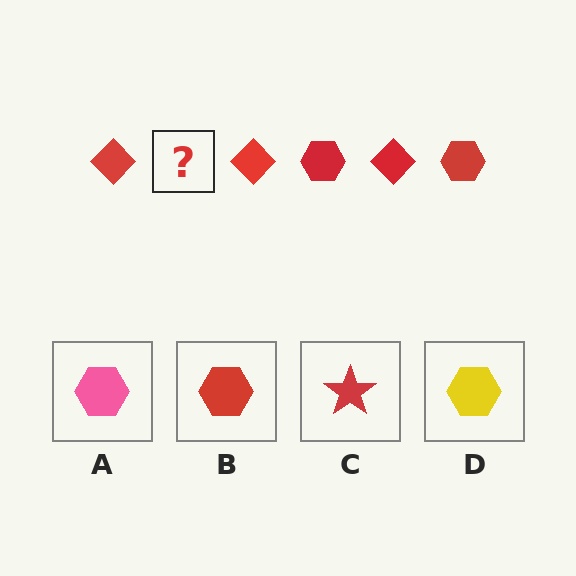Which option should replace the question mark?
Option B.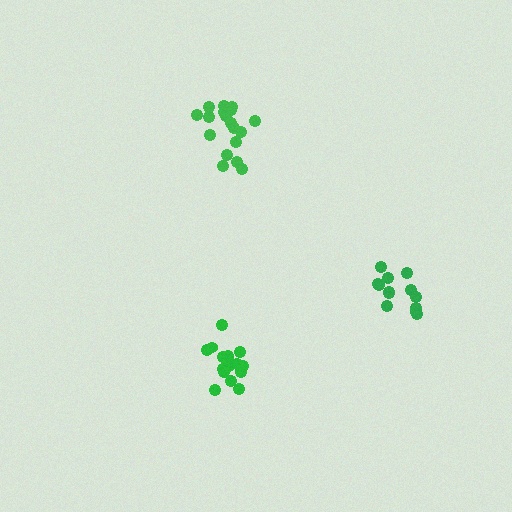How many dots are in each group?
Group 1: 18 dots, Group 2: 18 dots, Group 3: 13 dots (49 total).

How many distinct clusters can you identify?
There are 3 distinct clusters.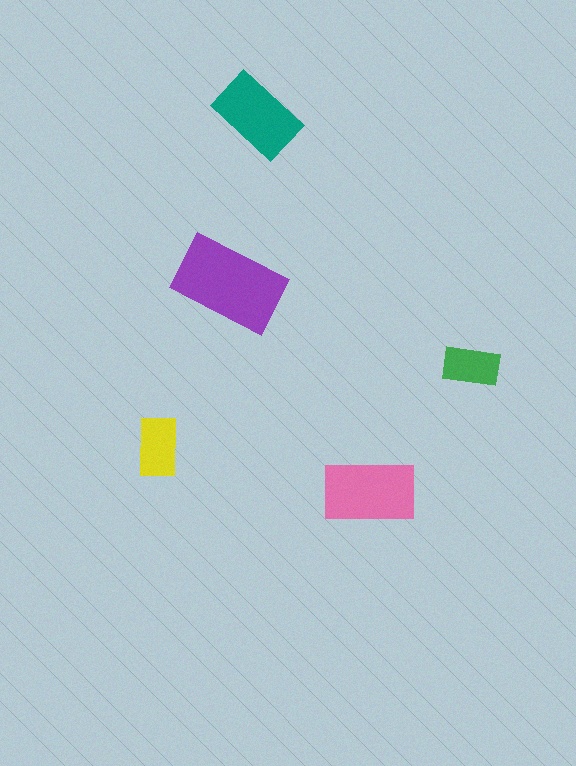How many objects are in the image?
There are 5 objects in the image.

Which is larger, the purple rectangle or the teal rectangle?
The purple one.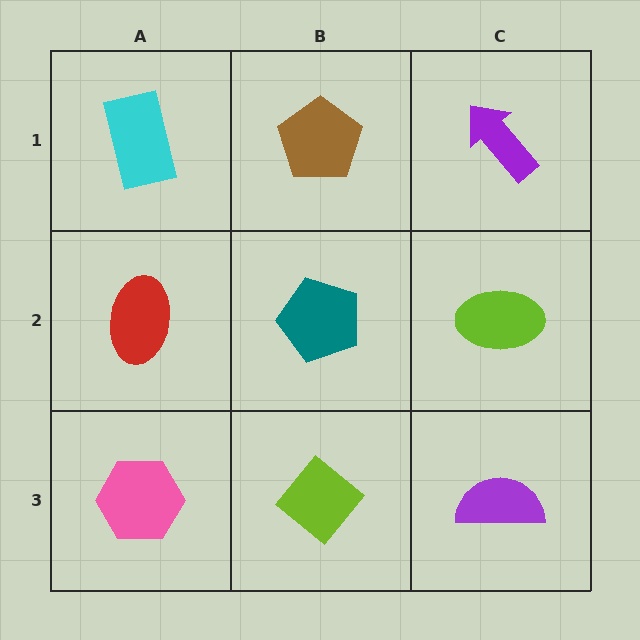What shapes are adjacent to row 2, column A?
A cyan rectangle (row 1, column A), a pink hexagon (row 3, column A), a teal pentagon (row 2, column B).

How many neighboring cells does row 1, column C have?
2.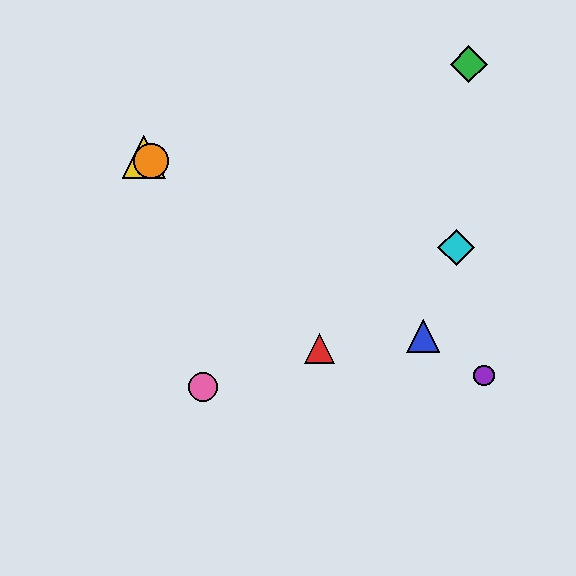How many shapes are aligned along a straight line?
4 shapes (the blue triangle, the yellow triangle, the purple circle, the orange circle) are aligned along a straight line.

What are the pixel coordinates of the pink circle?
The pink circle is at (203, 387).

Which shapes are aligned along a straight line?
The blue triangle, the yellow triangle, the purple circle, the orange circle are aligned along a straight line.